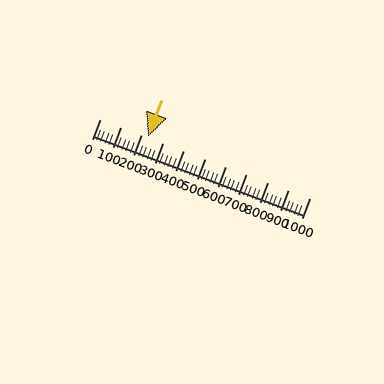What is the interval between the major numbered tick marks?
The major tick marks are spaced 100 units apart.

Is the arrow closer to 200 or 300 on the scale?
The arrow is closer to 200.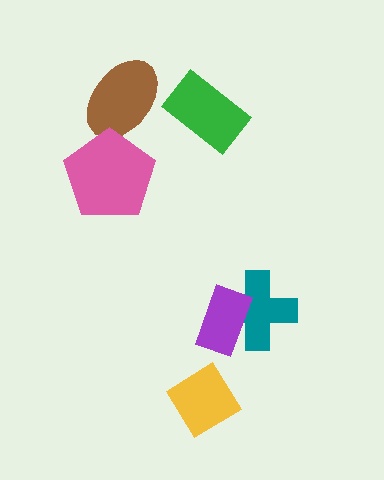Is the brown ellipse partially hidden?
Yes, it is partially covered by another shape.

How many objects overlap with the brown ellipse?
1 object overlaps with the brown ellipse.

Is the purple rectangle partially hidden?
No, no other shape covers it.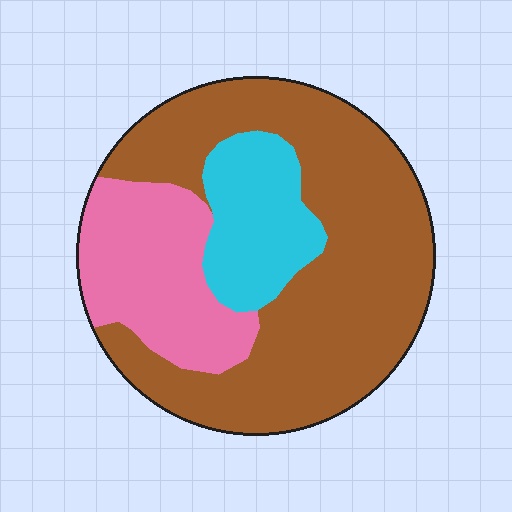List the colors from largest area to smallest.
From largest to smallest: brown, pink, cyan.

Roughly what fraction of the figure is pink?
Pink takes up about one quarter (1/4) of the figure.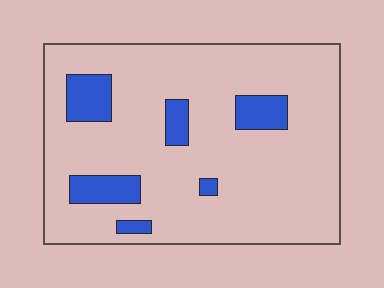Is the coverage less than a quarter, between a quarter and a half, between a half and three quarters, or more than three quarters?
Less than a quarter.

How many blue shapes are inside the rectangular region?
6.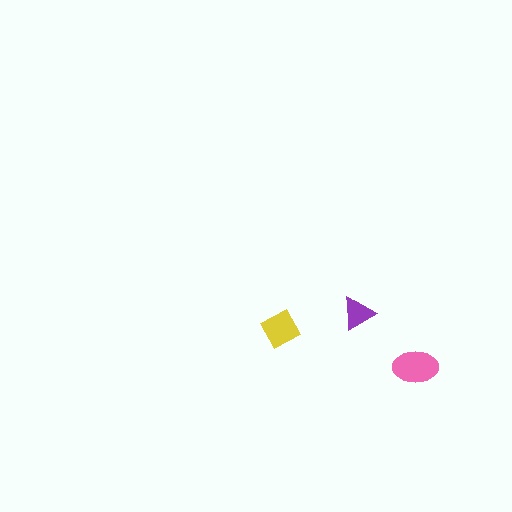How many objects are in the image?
There are 3 objects in the image.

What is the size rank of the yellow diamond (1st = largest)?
2nd.